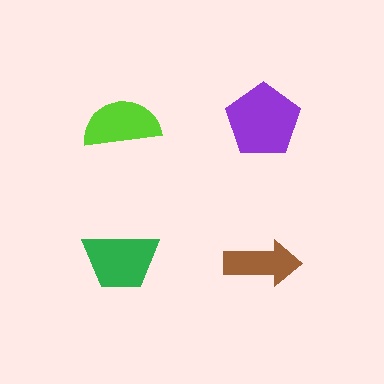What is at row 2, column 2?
A brown arrow.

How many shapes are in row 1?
2 shapes.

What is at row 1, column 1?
A lime semicircle.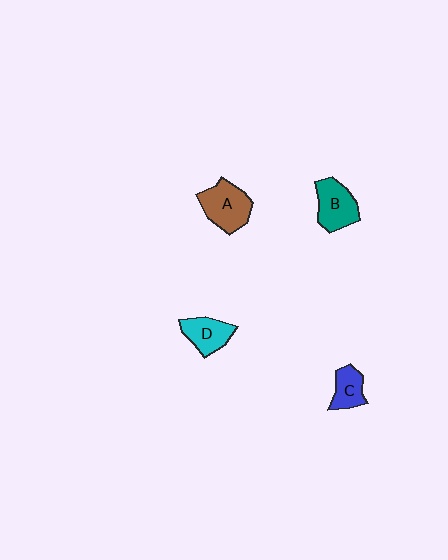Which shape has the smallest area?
Shape C (blue).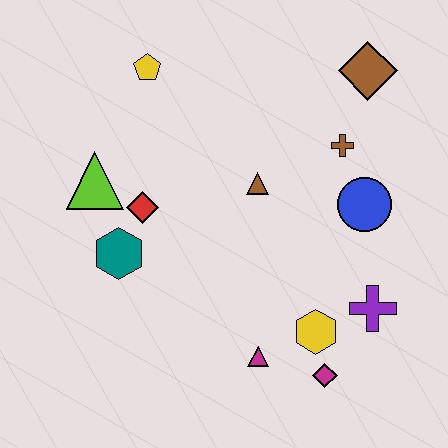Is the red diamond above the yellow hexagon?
Yes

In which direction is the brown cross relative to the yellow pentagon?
The brown cross is to the right of the yellow pentagon.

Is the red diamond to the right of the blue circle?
No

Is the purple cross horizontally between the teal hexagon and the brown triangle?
No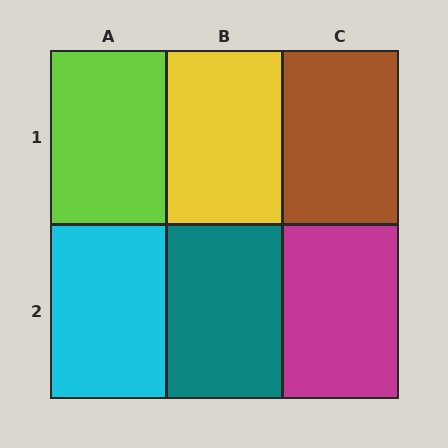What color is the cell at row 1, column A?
Lime.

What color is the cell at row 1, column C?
Brown.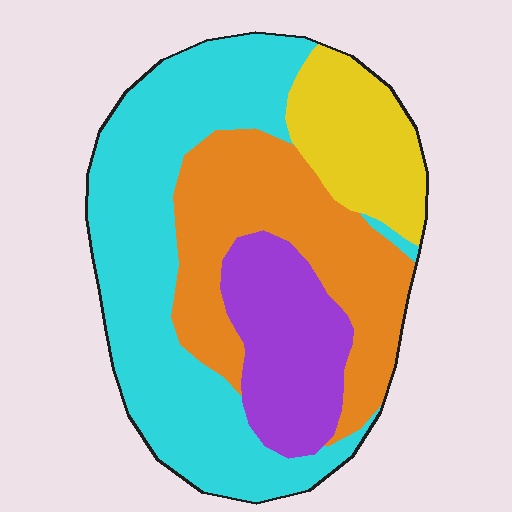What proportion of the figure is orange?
Orange covers about 30% of the figure.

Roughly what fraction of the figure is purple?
Purple takes up about one sixth (1/6) of the figure.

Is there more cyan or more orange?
Cyan.